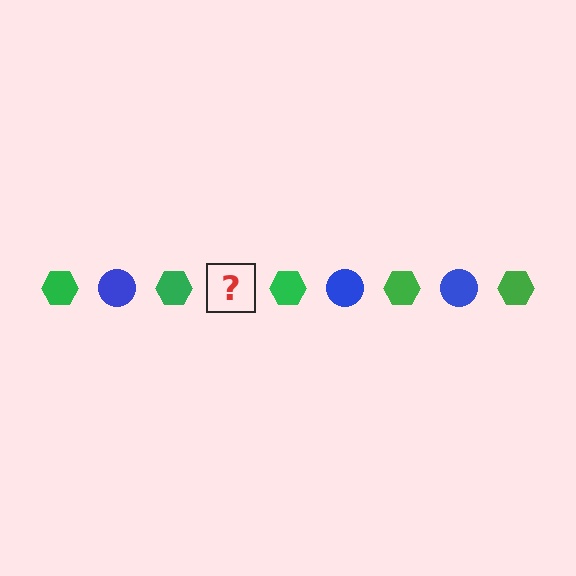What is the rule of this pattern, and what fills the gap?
The rule is that the pattern alternates between green hexagon and blue circle. The gap should be filled with a blue circle.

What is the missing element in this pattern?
The missing element is a blue circle.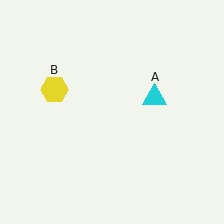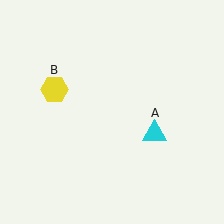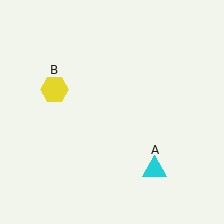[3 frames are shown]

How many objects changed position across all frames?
1 object changed position: cyan triangle (object A).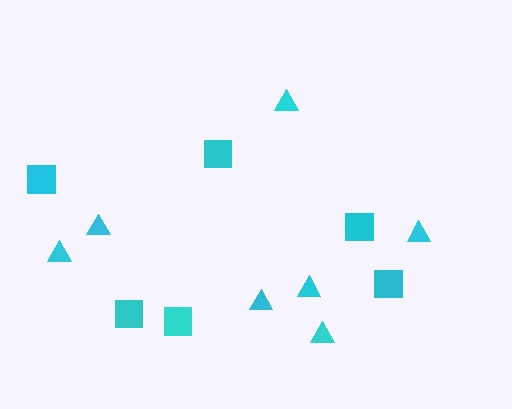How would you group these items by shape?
There are 2 groups: one group of triangles (7) and one group of squares (6).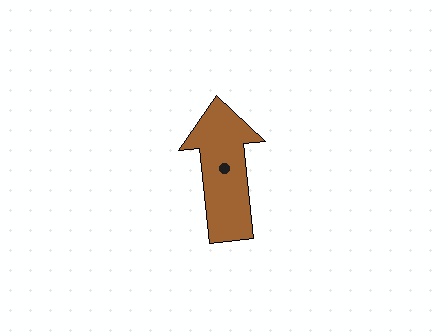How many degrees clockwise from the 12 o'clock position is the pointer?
Approximately 354 degrees.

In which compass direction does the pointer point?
North.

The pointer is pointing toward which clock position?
Roughly 12 o'clock.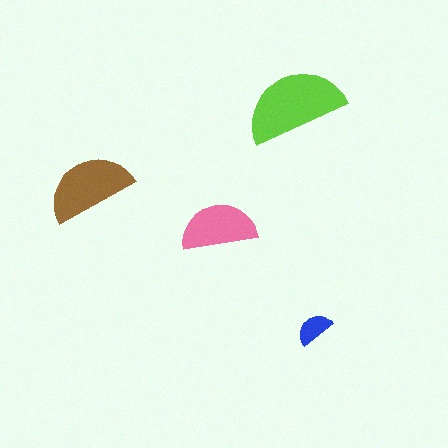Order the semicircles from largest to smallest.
the lime one, the brown one, the pink one, the blue one.